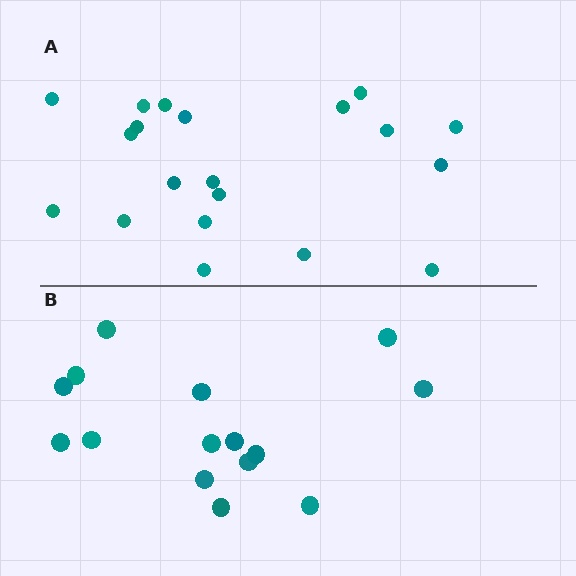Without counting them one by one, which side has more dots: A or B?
Region A (the top region) has more dots.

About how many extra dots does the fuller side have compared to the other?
Region A has about 5 more dots than region B.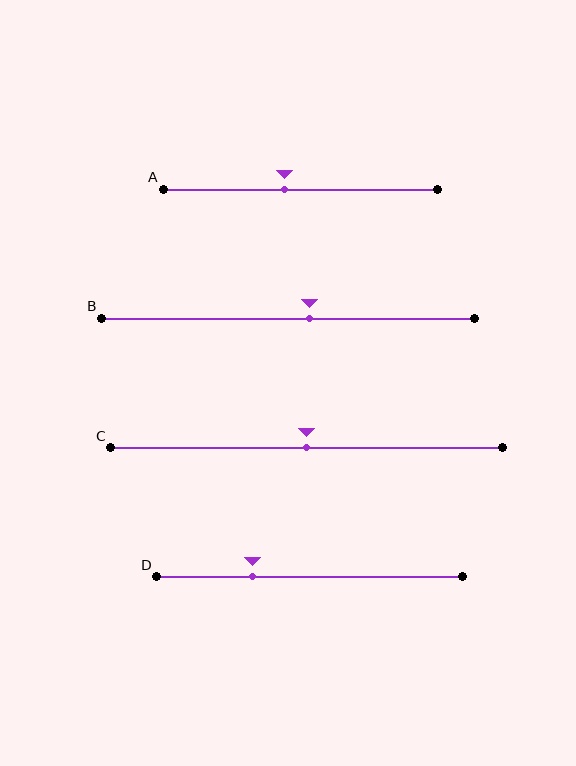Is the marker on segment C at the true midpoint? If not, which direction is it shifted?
Yes, the marker on segment C is at the true midpoint.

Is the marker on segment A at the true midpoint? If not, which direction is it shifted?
No, the marker on segment A is shifted to the left by about 6% of the segment length.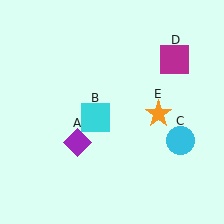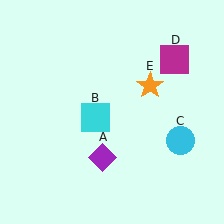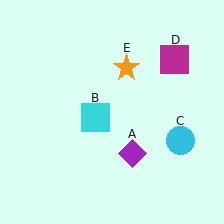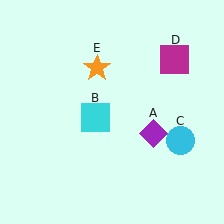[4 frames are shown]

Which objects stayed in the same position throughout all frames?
Cyan square (object B) and cyan circle (object C) and magenta square (object D) remained stationary.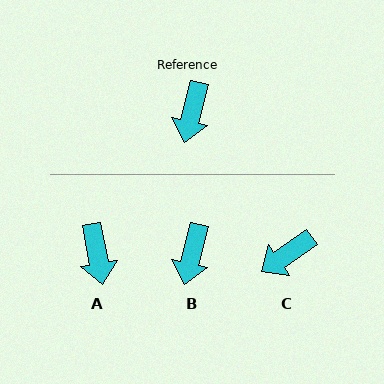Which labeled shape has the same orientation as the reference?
B.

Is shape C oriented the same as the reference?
No, it is off by about 42 degrees.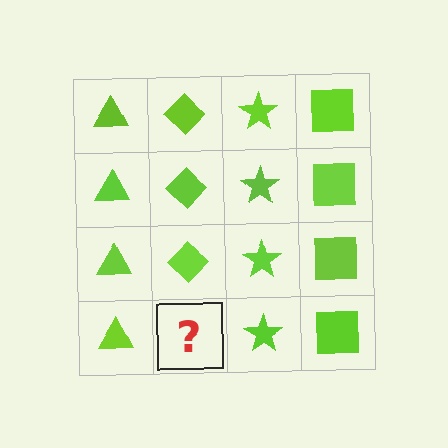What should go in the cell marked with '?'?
The missing cell should contain a lime diamond.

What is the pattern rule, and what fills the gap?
The rule is that each column has a consistent shape. The gap should be filled with a lime diamond.